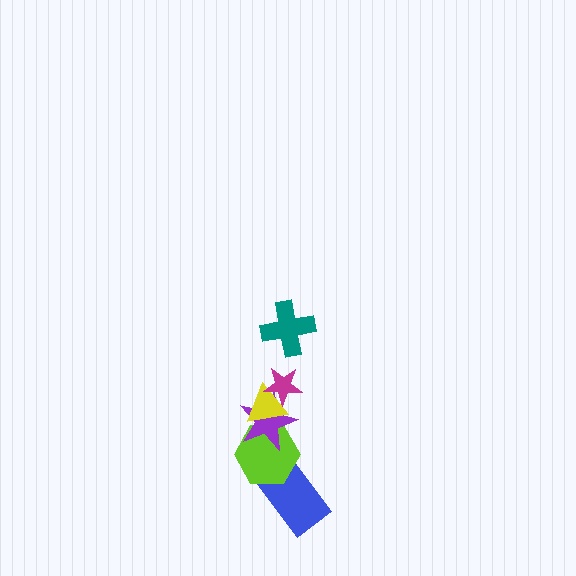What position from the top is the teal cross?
The teal cross is 1st from the top.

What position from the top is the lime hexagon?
The lime hexagon is 5th from the top.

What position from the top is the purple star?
The purple star is 4th from the top.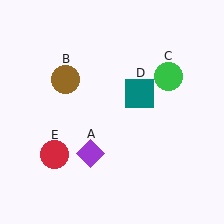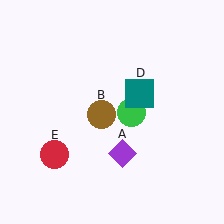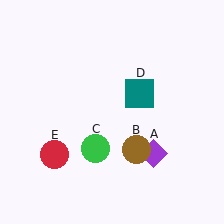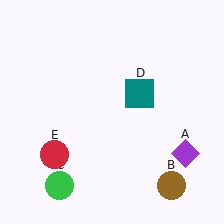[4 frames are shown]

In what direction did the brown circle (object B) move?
The brown circle (object B) moved down and to the right.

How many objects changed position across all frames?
3 objects changed position: purple diamond (object A), brown circle (object B), green circle (object C).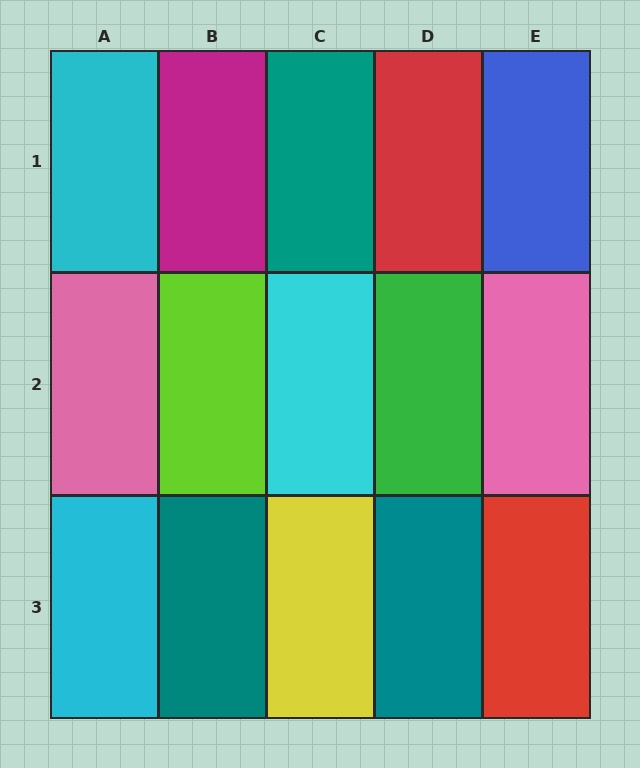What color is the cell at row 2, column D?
Green.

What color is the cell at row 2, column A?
Pink.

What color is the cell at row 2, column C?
Cyan.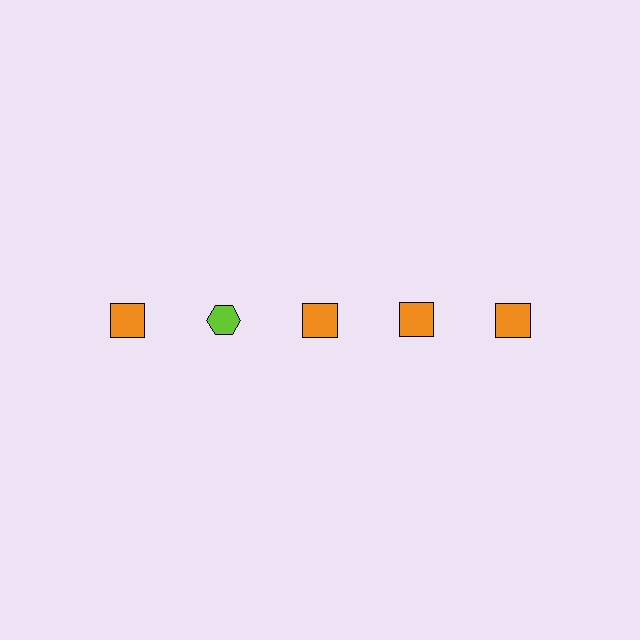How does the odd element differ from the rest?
It differs in both color (lime instead of orange) and shape (hexagon instead of square).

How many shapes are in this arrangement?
There are 5 shapes arranged in a grid pattern.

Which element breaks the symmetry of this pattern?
The lime hexagon in the top row, second from left column breaks the symmetry. All other shapes are orange squares.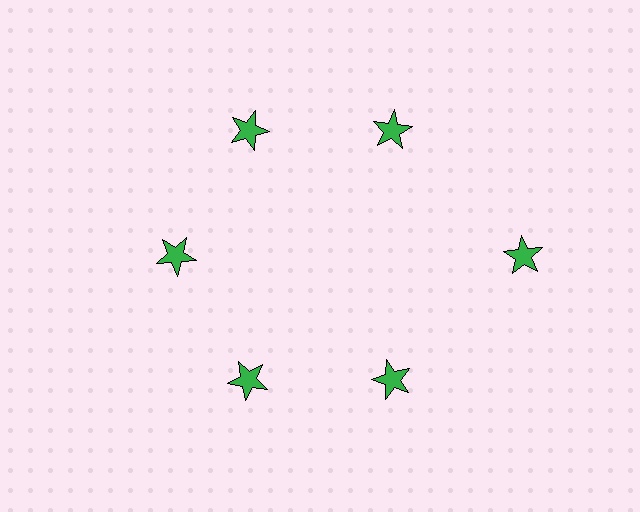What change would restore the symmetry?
The symmetry would be restored by moving it inward, back onto the ring so that all 6 stars sit at equal angles and equal distance from the center.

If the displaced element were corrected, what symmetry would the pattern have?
It would have 6-fold rotational symmetry — the pattern would map onto itself every 60 degrees.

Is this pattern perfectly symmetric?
No. The 6 green stars are arranged in a ring, but one element near the 3 o'clock position is pushed outward from the center, breaking the 6-fold rotational symmetry.